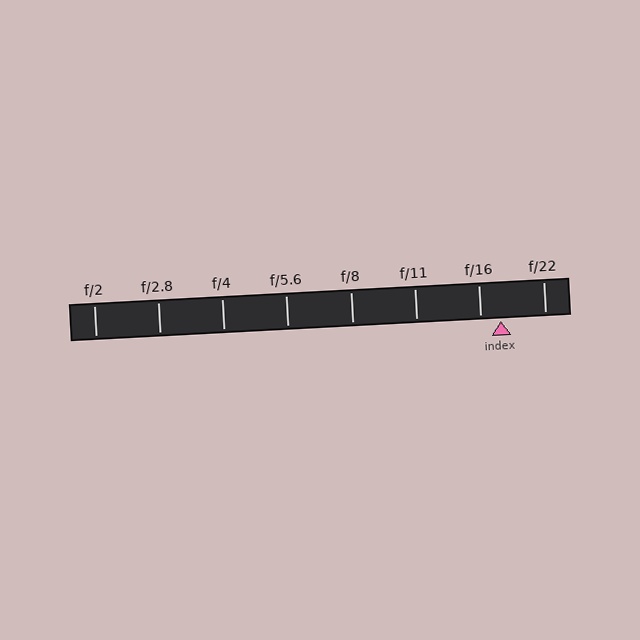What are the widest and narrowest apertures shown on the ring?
The widest aperture shown is f/2 and the narrowest is f/22.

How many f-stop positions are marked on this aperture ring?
There are 8 f-stop positions marked.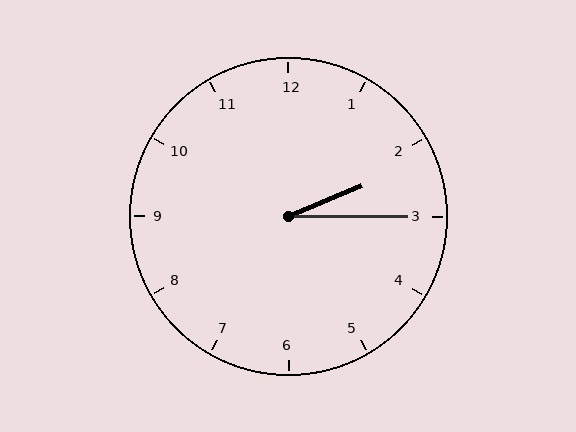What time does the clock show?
2:15.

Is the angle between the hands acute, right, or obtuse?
It is acute.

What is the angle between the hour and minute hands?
Approximately 22 degrees.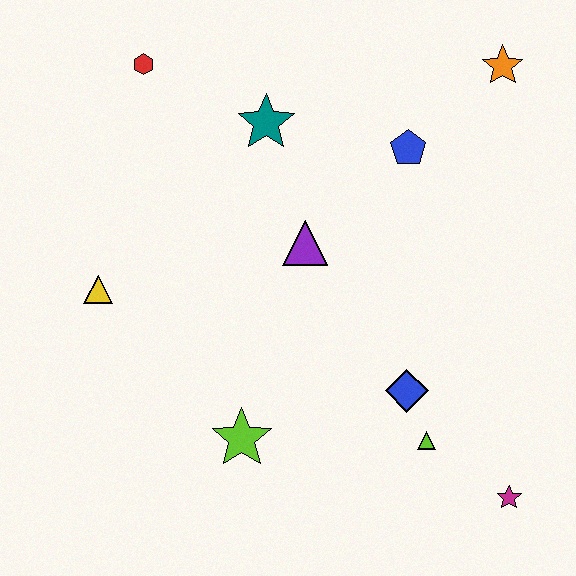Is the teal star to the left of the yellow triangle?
No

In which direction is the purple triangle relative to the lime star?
The purple triangle is above the lime star.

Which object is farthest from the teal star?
The magenta star is farthest from the teal star.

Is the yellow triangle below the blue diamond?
No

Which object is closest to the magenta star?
The lime triangle is closest to the magenta star.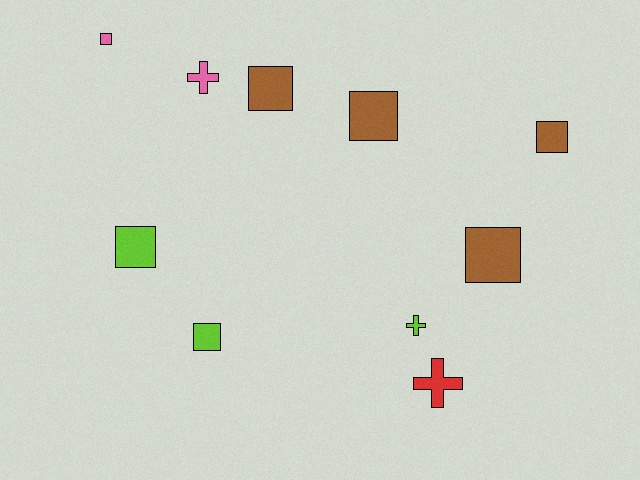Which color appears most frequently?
Brown, with 4 objects.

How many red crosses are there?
There is 1 red cross.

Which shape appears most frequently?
Square, with 7 objects.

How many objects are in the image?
There are 10 objects.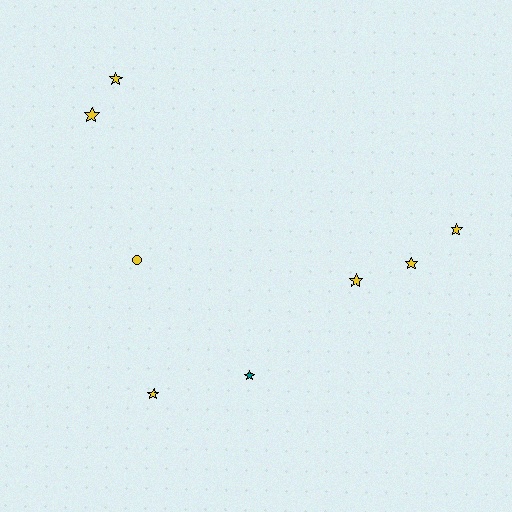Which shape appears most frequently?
Star, with 7 objects.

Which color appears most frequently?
Yellow, with 7 objects.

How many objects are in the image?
There are 8 objects.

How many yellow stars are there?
There are 6 yellow stars.